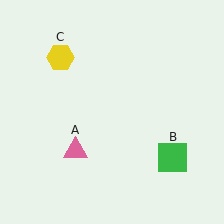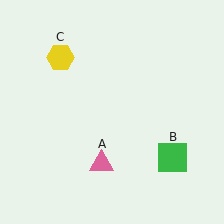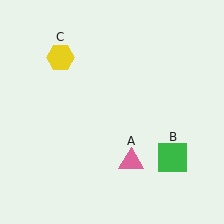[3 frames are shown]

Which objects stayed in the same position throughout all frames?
Green square (object B) and yellow hexagon (object C) remained stationary.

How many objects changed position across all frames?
1 object changed position: pink triangle (object A).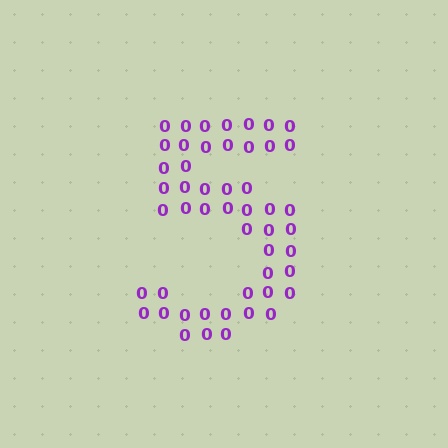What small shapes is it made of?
It is made of small digit 0's.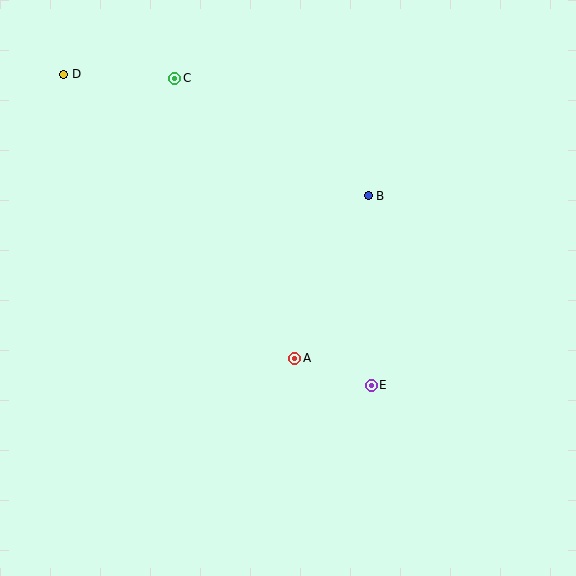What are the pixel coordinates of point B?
Point B is at (368, 196).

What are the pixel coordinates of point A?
Point A is at (295, 358).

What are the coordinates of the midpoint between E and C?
The midpoint between E and C is at (273, 232).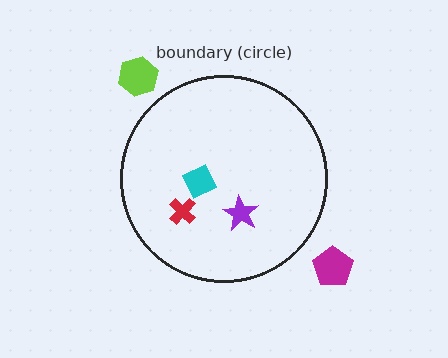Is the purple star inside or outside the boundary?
Inside.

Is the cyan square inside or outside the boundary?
Inside.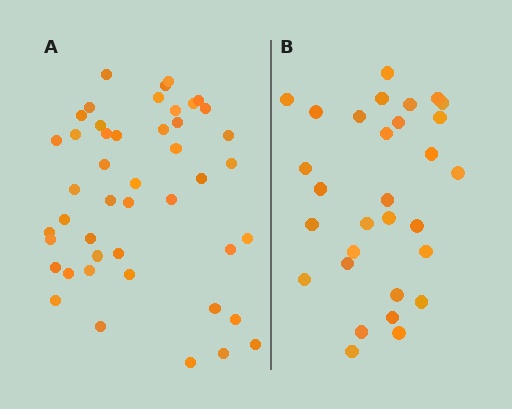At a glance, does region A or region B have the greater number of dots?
Region A (the left region) has more dots.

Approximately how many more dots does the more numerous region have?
Region A has approximately 15 more dots than region B.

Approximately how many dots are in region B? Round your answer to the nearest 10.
About 30 dots.